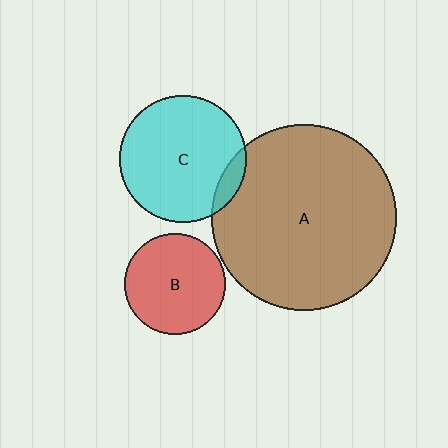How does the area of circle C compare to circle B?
Approximately 1.6 times.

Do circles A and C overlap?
Yes.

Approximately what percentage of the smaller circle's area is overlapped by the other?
Approximately 10%.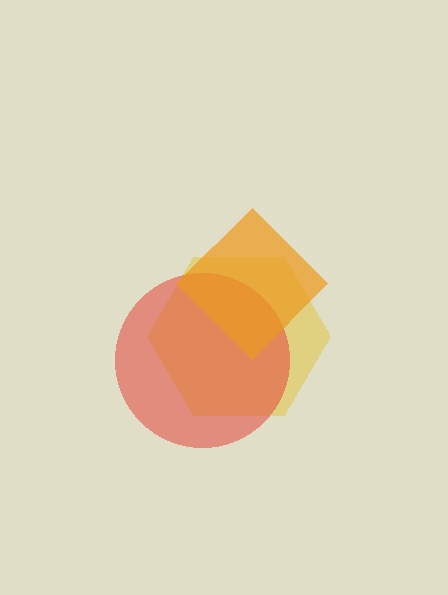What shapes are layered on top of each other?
The layered shapes are: a yellow hexagon, a red circle, an orange diamond.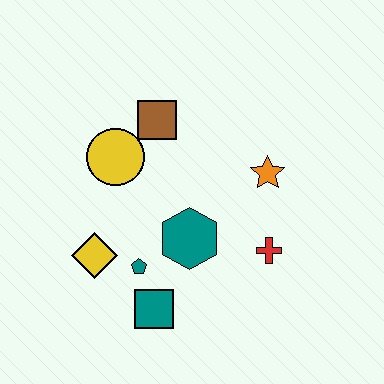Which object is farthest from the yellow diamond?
The orange star is farthest from the yellow diamond.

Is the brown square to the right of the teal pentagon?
Yes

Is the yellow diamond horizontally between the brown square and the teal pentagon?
No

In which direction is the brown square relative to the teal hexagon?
The brown square is above the teal hexagon.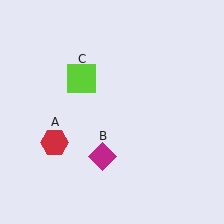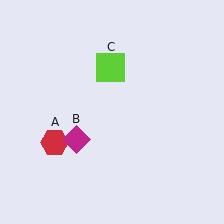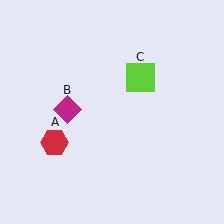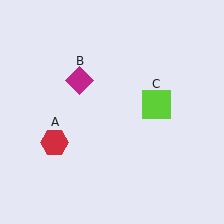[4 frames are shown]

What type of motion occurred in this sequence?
The magenta diamond (object B), lime square (object C) rotated clockwise around the center of the scene.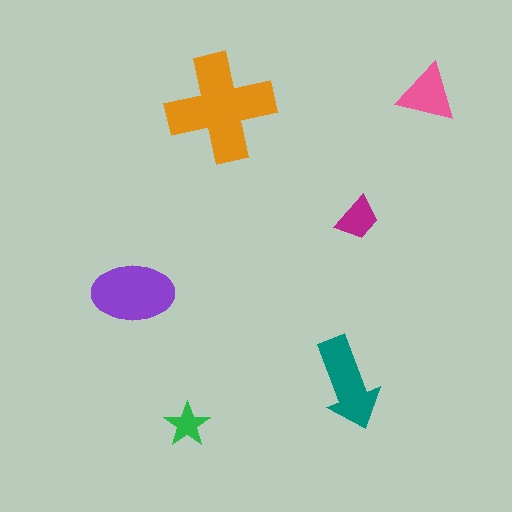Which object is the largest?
The orange cross.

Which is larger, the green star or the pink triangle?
The pink triangle.